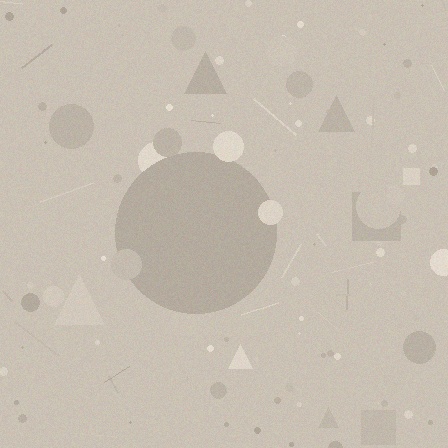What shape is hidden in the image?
A circle is hidden in the image.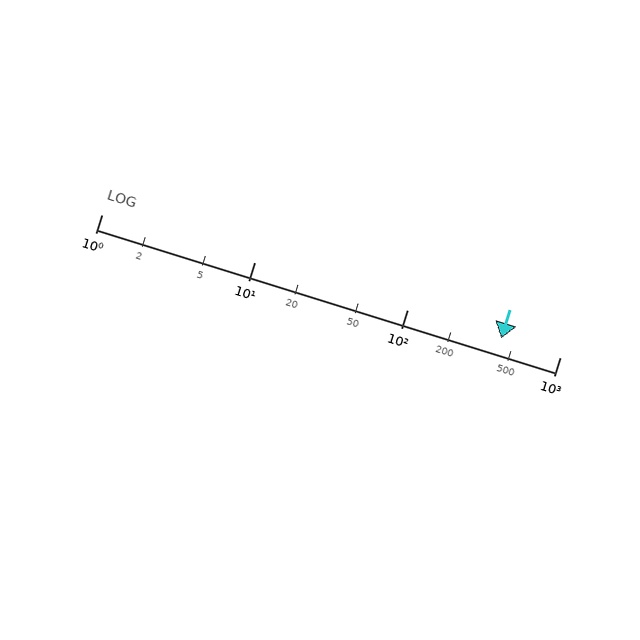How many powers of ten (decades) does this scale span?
The scale spans 3 decades, from 1 to 1000.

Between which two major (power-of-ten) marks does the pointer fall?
The pointer is between 100 and 1000.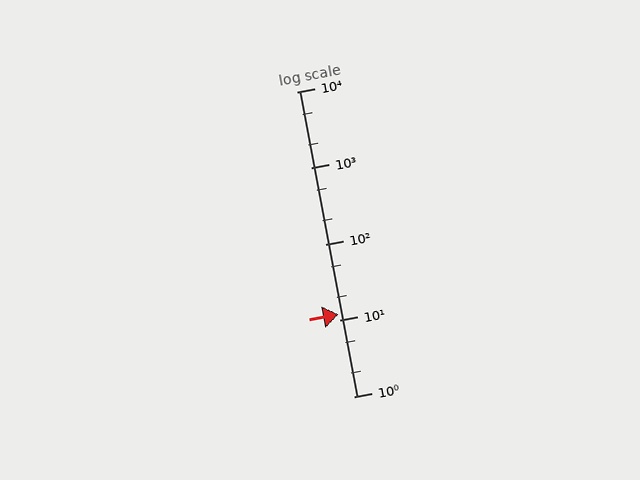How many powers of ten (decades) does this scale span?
The scale spans 4 decades, from 1 to 10000.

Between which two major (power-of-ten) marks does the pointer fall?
The pointer is between 10 and 100.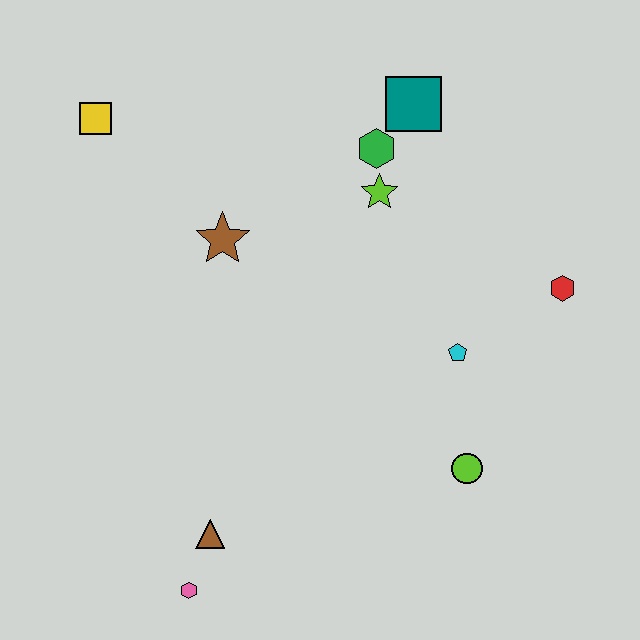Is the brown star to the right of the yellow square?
Yes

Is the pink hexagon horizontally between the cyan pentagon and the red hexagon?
No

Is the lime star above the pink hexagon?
Yes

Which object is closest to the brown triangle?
The pink hexagon is closest to the brown triangle.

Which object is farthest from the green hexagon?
The pink hexagon is farthest from the green hexagon.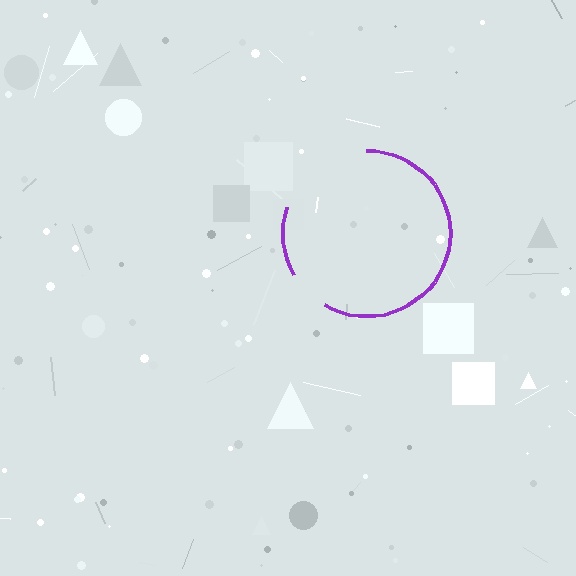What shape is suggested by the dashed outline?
The dashed outline suggests a circle.